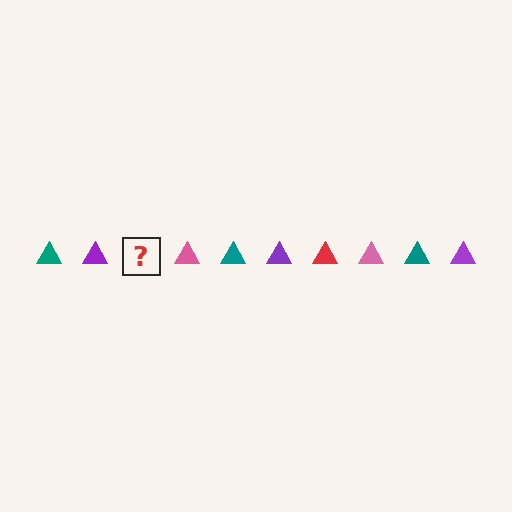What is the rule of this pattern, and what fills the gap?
The rule is that the pattern cycles through teal, purple, red, pink triangles. The gap should be filled with a red triangle.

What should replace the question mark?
The question mark should be replaced with a red triangle.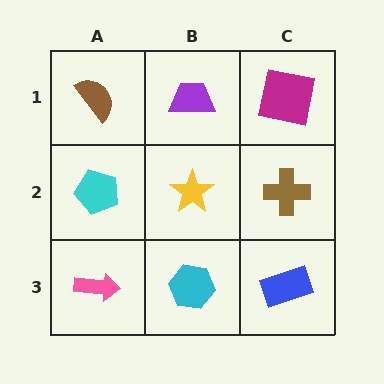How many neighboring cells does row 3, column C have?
2.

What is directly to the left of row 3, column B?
A pink arrow.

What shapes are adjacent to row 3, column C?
A brown cross (row 2, column C), a cyan hexagon (row 3, column B).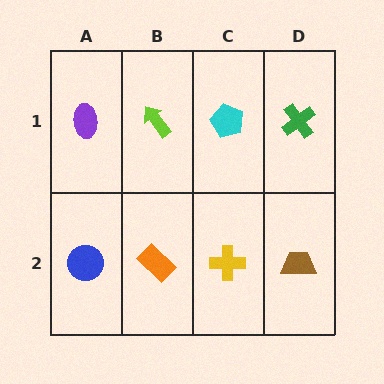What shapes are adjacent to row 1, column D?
A brown trapezoid (row 2, column D), a cyan pentagon (row 1, column C).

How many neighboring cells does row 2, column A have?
2.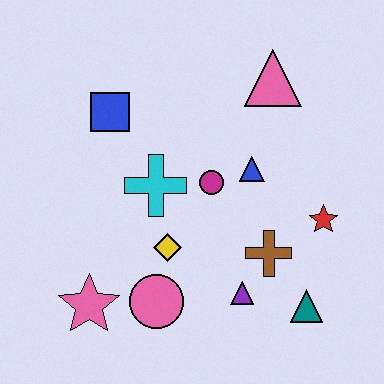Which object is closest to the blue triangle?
The magenta circle is closest to the blue triangle.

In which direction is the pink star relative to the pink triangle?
The pink star is below the pink triangle.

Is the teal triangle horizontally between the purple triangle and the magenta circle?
No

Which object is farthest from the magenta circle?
The pink star is farthest from the magenta circle.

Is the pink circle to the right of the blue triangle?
No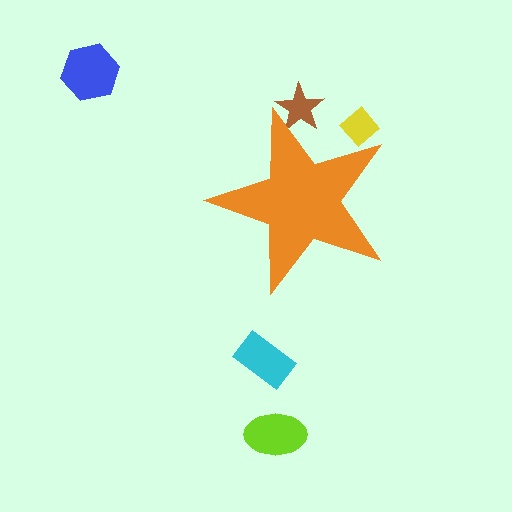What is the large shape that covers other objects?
An orange star.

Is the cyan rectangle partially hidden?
No, the cyan rectangle is fully visible.